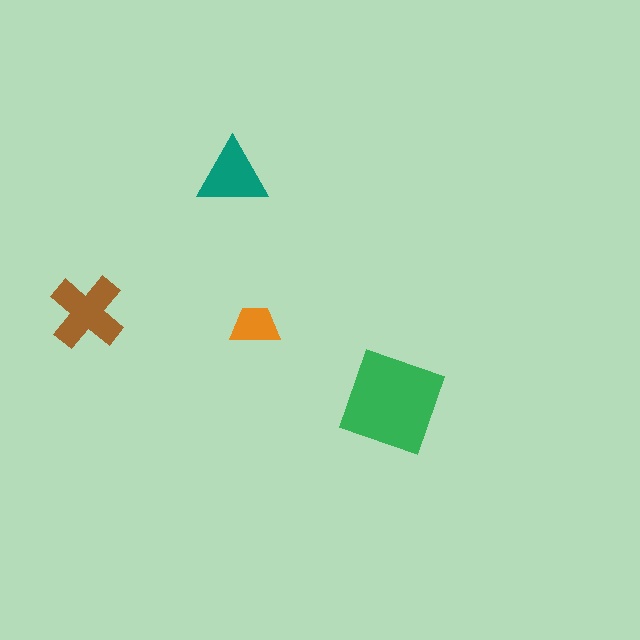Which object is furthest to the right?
The green diamond is rightmost.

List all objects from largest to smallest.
The green diamond, the brown cross, the teal triangle, the orange trapezoid.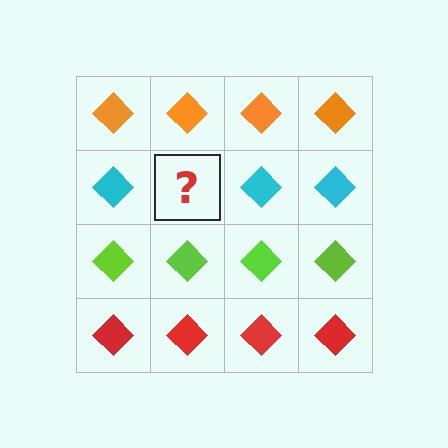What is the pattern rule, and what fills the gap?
The rule is that each row has a consistent color. The gap should be filled with a cyan diamond.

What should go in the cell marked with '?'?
The missing cell should contain a cyan diamond.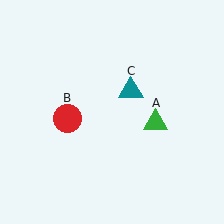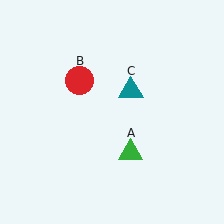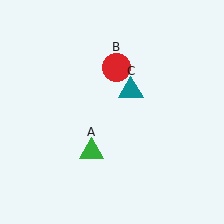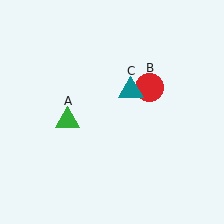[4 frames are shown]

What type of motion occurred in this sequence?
The green triangle (object A), red circle (object B) rotated clockwise around the center of the scene.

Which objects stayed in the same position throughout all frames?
Teal triangle (object C) remained stationary.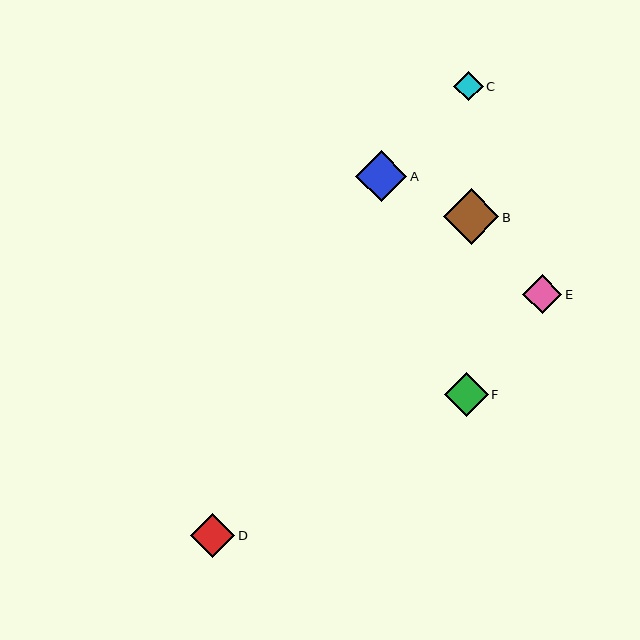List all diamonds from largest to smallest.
From largest to smallest: B, A, D, F, E, C.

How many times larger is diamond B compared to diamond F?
Diamond B is approximately 1.3 times the size of diamond F.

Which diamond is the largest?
Diamond B is the largest with a size of approximately 56 pixels.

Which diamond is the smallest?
Diamond C is the smallest with a size of approximately 29 pixels.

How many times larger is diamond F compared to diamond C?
Diamond F is approximately 1.5 times the size of diamond C.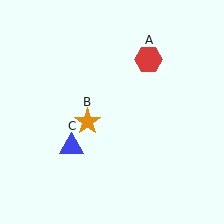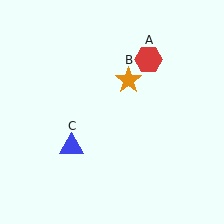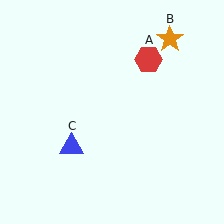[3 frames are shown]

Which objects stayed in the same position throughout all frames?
Red hexagon (object A) and blue triangle (object C) remained stationary.